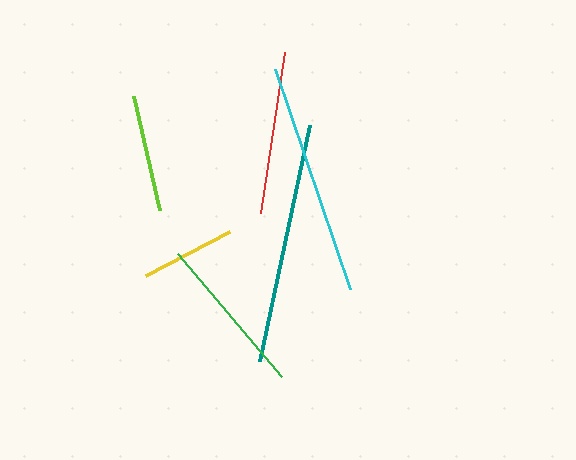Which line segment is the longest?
The teal line is the longest at approximately 241 pixels.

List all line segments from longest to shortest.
From longest to shortest: teal, cyan, red, green, lime, yellow.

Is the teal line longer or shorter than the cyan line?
The teal line is longer than the cyan line.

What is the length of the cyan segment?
The cyan segment is approximately 232 pixels long.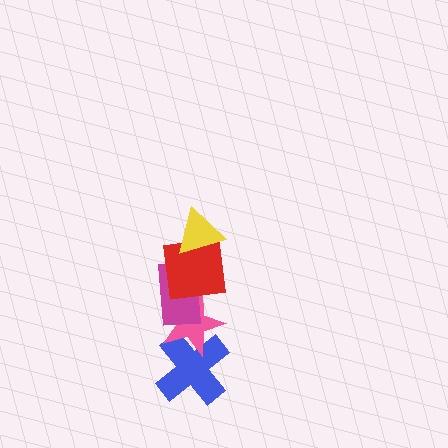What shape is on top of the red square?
The yellow triangle is on top of the red square.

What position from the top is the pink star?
The pink star is 4th from the top.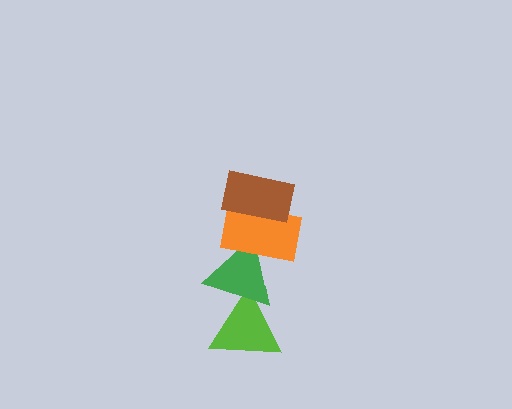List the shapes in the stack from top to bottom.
From top to bottom: the brown rectangle, the orange rectangle, the green triangle, the lime triangle.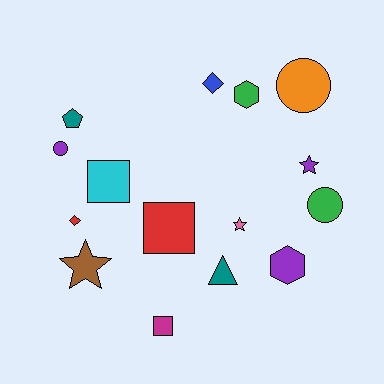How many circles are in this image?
There are 3 circles.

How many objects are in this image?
There are 15 objects.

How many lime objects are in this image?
There are no lime objects.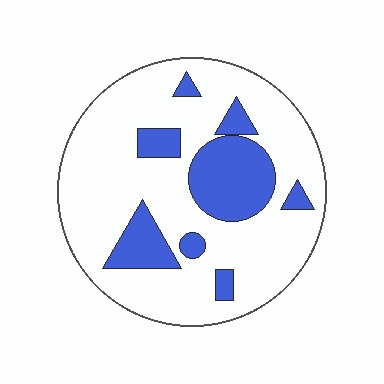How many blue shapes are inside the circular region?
8.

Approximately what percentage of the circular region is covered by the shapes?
Approximately 25%.